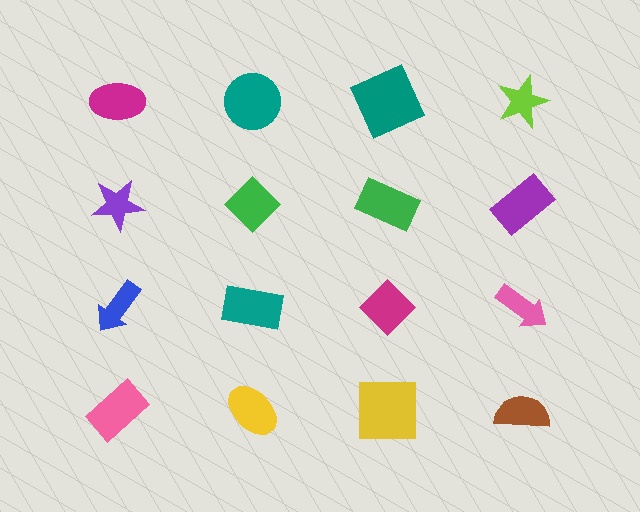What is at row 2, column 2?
A green diamond.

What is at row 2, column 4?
A purple rectangle.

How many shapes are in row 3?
4 shapes.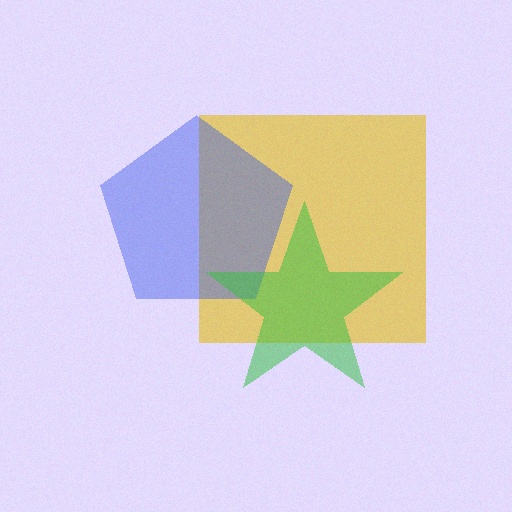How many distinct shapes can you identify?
There are 3 distinct shapes: a yellow square, a blue pentagon, a green star.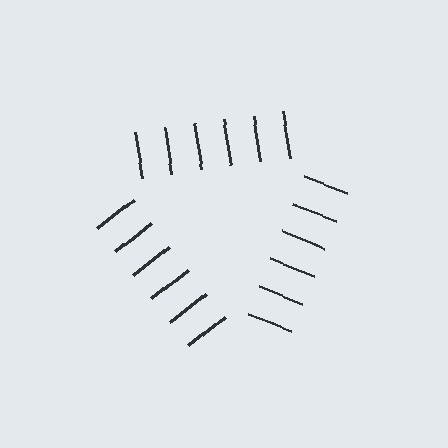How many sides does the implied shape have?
3 sides — the line-ends trace a triangle.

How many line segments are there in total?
18 — 6 along each of the 3 edges.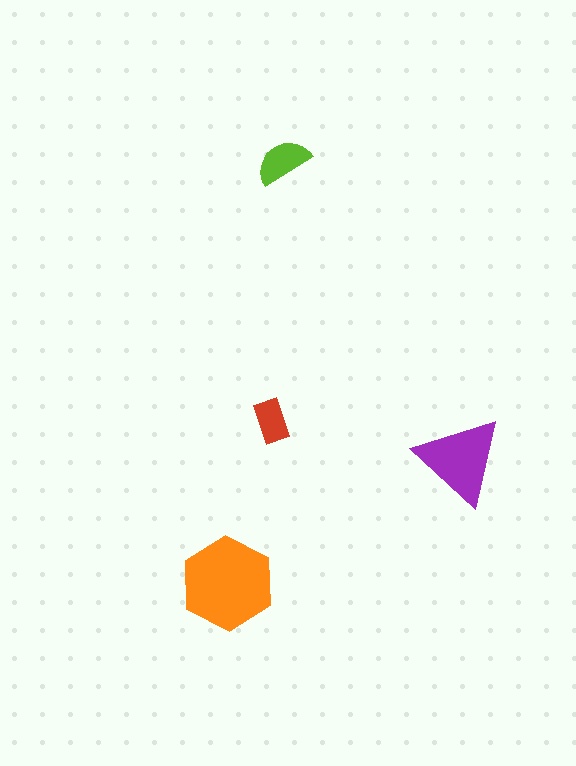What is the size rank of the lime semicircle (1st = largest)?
3rd.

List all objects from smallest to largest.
The red rectangle, the lime semicircle, the purple triangle, the orange hexagon.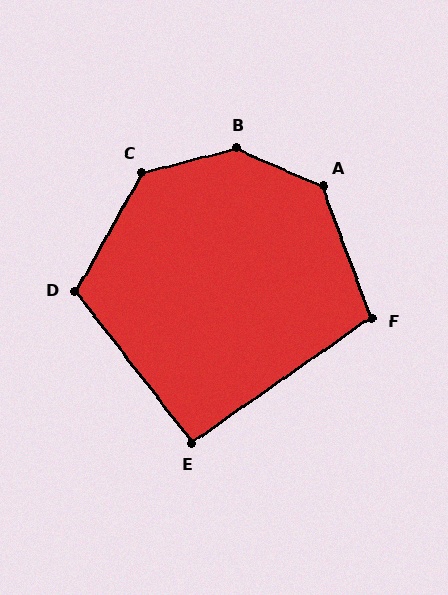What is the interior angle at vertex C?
Approximately 134 degrees (obtuse).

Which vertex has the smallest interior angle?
E, at approximately 93 degrees.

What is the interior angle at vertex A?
Approximately 133 degrees (obtuse).